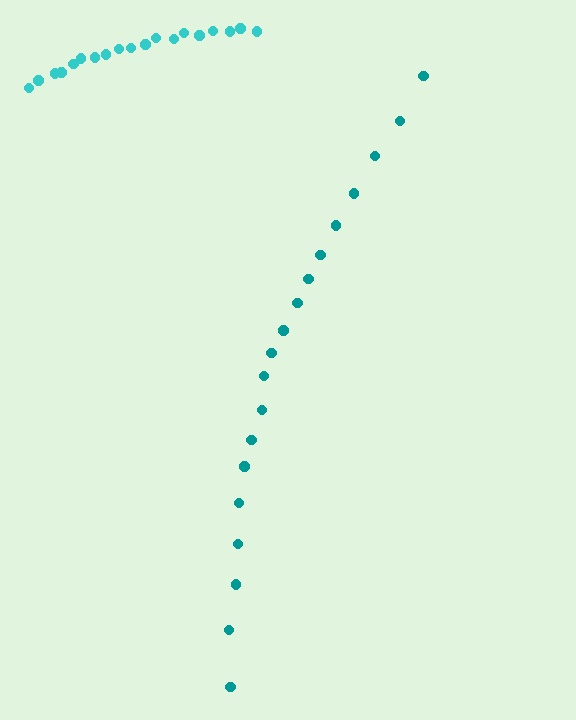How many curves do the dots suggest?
There are 2 distinct paths.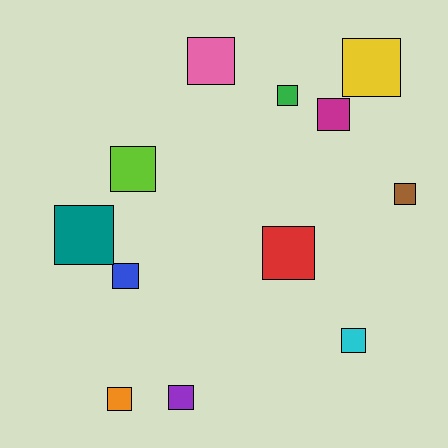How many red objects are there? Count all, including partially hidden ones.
There is 1 red object.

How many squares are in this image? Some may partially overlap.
There are 12 squares.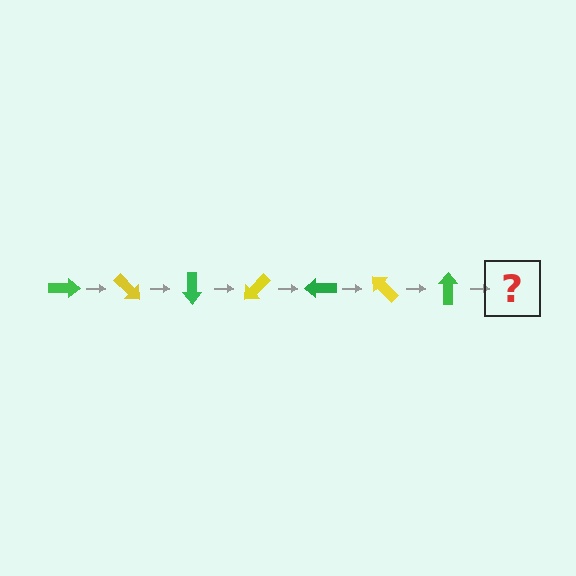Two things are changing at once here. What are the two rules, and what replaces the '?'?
The two rules are that it rotates 45 degrees each step and the color cycles through green and yellow. The '?' should be a yellow arrow, rotated 315 degrees from the start.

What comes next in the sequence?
The next element should be a yellow arrow, rotated 315 degrees from the start.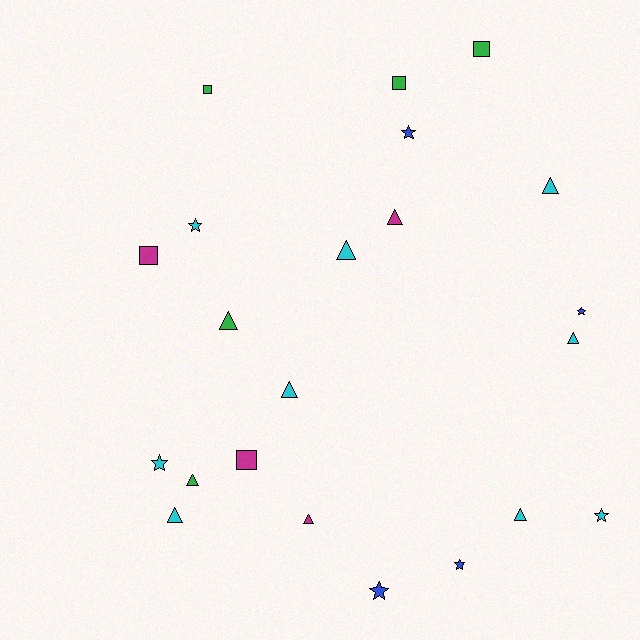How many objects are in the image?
There are 22 objects.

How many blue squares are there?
There are no blue squares.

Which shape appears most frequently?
Triangle, with 10 objects.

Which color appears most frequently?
Cyan, with 9 objects.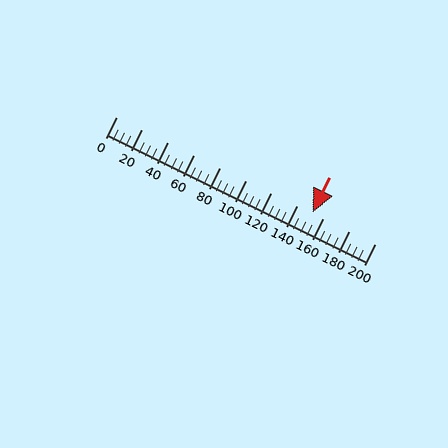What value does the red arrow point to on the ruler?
The red arrow points to approximately 152.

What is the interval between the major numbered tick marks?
The major tick marks are spaced 20 units apart.